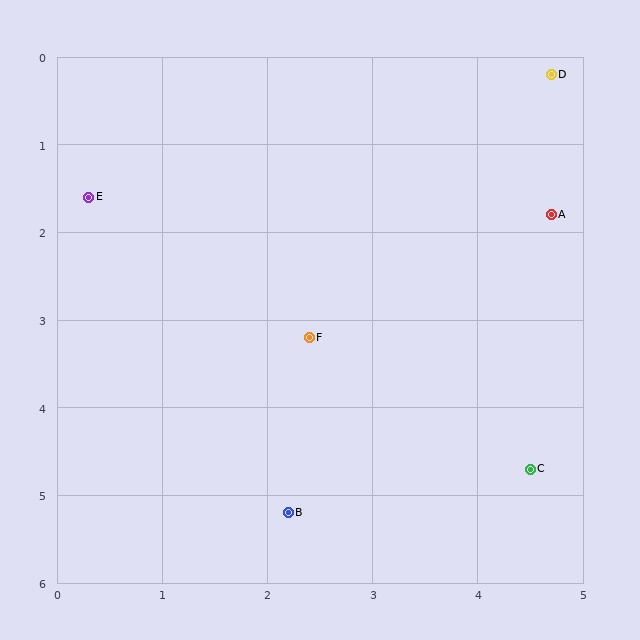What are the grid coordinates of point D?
Point D is at approximately (4.7, 0.2).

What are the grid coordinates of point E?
Point E is at approximately (0.3, 1.6).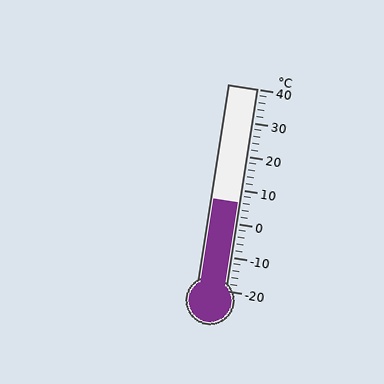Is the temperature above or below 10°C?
The temperature is below 10°C.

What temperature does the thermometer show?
The thermometer shows approximately 6°C.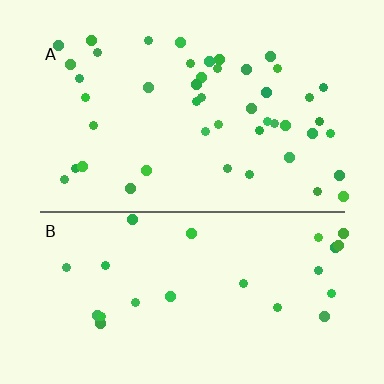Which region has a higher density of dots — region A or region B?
A (the top).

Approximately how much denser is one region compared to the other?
Approximately 1.9× — region A over region B.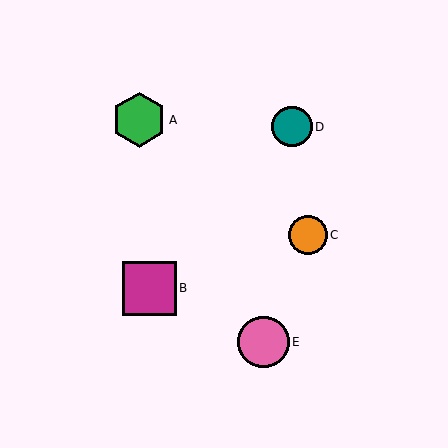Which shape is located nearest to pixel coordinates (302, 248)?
The orange circle (labeled C) at (308, 235) is nearest to that location.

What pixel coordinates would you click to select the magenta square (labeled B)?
Click at (149, 288) to select the magenta square B.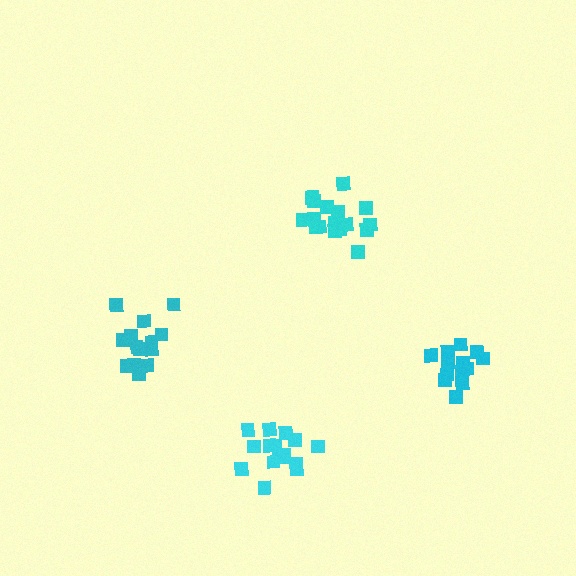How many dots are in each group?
Group 1: 16 dots, Group 2: 17 dots, Group 3: 13 dots, Group 4: 14 dots (60 total).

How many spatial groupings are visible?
There are 4 spatial groupings.